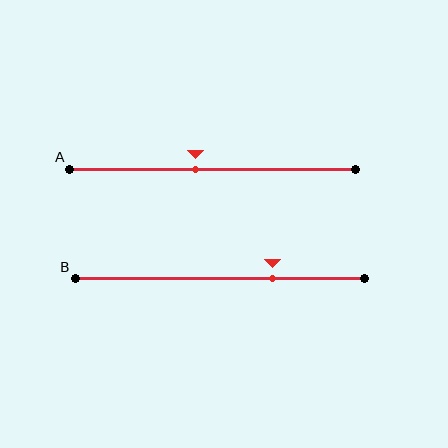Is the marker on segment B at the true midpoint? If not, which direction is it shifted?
No, the marker on segment B is shifted to the right by about 18% of the segment length.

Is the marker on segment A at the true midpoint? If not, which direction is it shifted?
No, the marker on segment A is shifted to the left by about 6% of the segment length.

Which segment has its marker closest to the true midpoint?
Segment A has its marker closest to the true midpoint.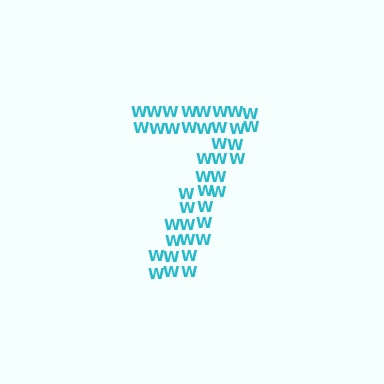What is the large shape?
The large shape is the digit 7.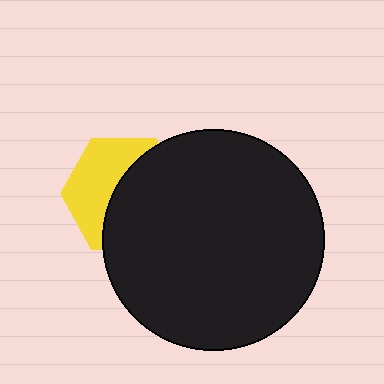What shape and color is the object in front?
The object in front is a black circle.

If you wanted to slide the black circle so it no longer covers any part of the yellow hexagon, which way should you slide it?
Slide it right — that is the most direct way to separate the two shapes.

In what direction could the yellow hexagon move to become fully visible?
The yellow hexagon could move left. That would shift it out from behind the black circle entirely.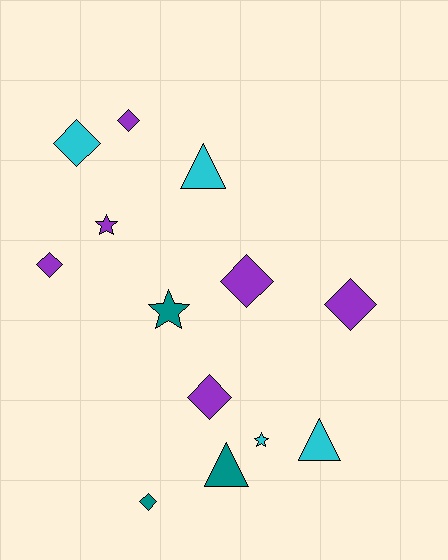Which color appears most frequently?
Purple, with 6 objects.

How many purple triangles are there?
There are no purple triangles.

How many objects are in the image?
There are 13 objects.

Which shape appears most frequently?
Diamond, with 7 objects.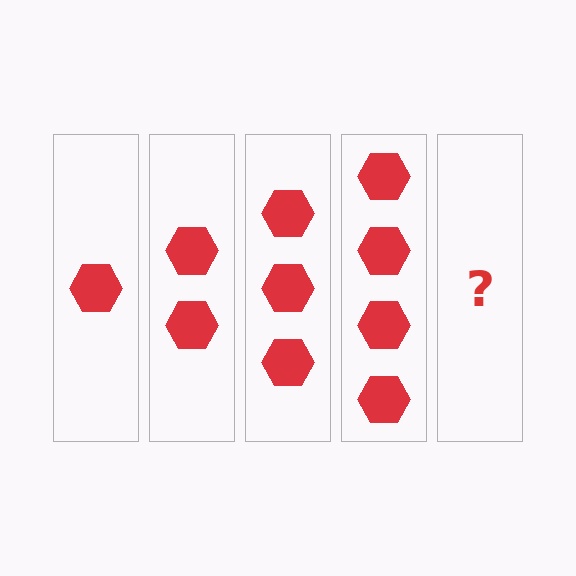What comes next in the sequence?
The next element should be 5 hexagons.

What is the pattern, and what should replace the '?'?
The pattern is that each step adds one more hexagon. The '?' should be 5 hexagons.